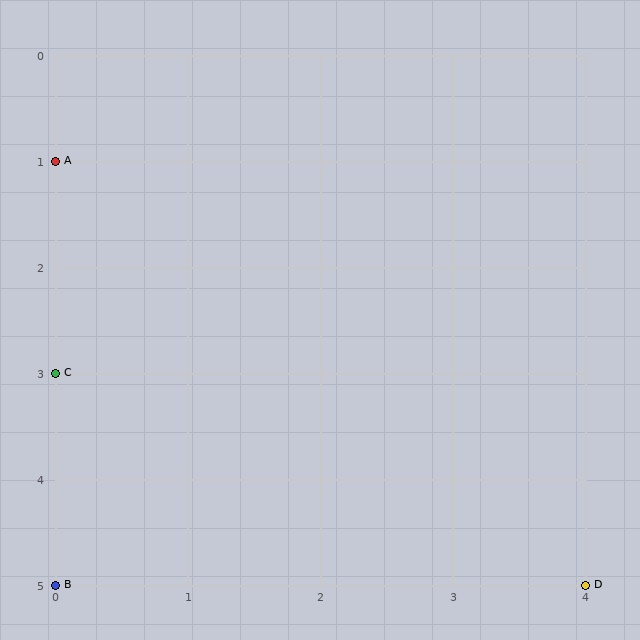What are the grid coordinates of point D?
Point D is at grid coordinates (4, 5).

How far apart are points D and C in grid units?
Points D and C are 4 columns and 2 rows apart (about 4.5 grid units diagonally).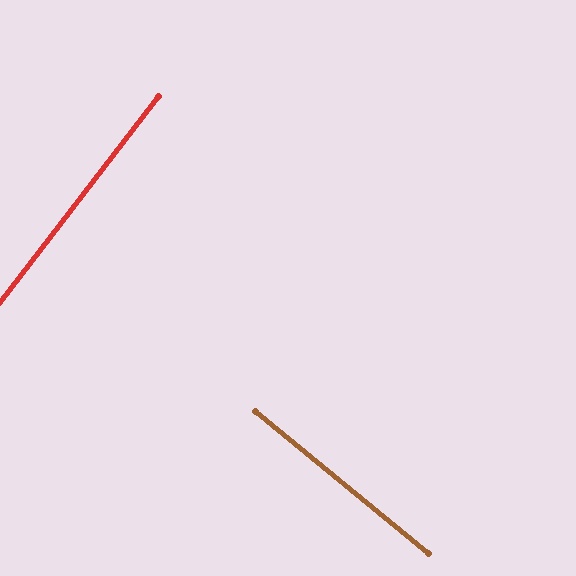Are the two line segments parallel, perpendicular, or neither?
Perpendicular — they meet at approximately 89°.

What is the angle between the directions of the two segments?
Approximately 89 degrees.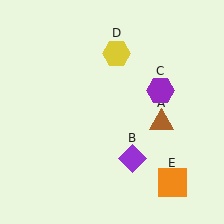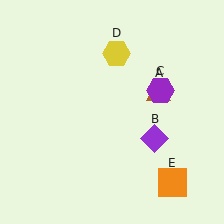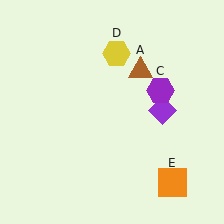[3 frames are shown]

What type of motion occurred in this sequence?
The brown triangle (object A), purple diamond (object B) rotated counterclockwise around the center of the scene.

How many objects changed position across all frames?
2 objects changed position: brown triangle (object A), purple diamond (object B).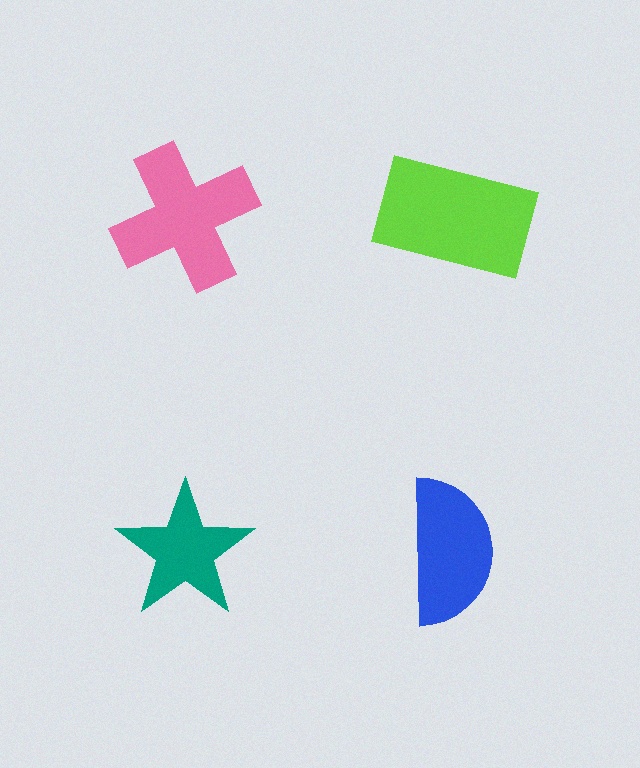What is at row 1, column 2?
A lime rectangle.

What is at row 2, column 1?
A teal star.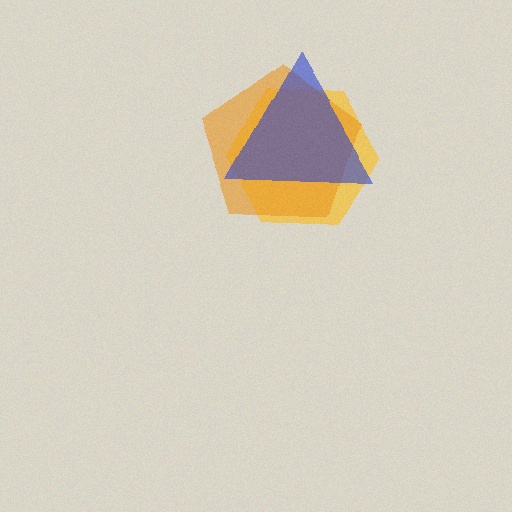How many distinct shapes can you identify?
There are 3 distinct shapes: a yellow hexagon, an orange pentagon, a blue triangle.